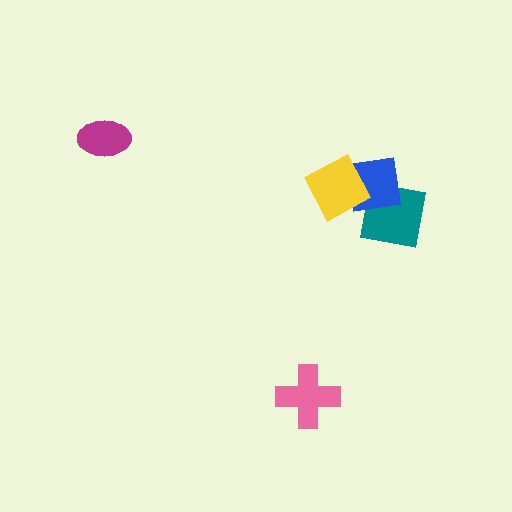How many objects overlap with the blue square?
2 objects overlap with the blue square.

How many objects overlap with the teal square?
2 objects overlap with the teal square.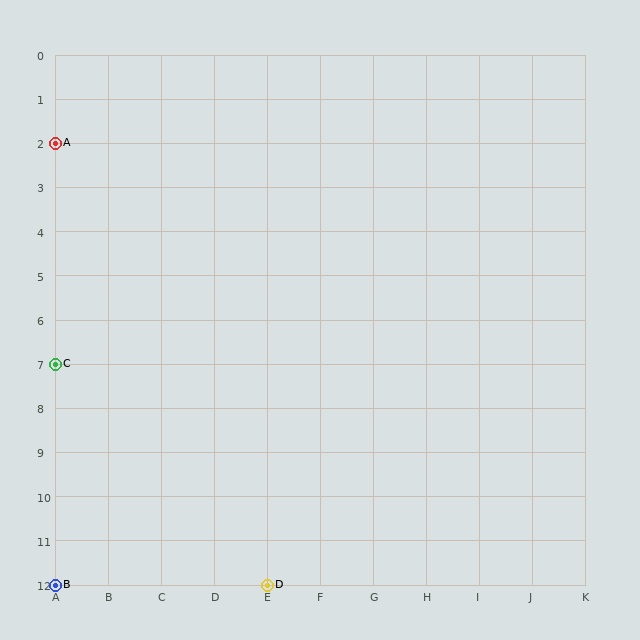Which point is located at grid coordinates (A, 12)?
Point B is at (A, 12).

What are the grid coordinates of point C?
Point C is at grid coordinates (A, 7).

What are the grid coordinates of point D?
Point D is at grid coordinates (E, 12).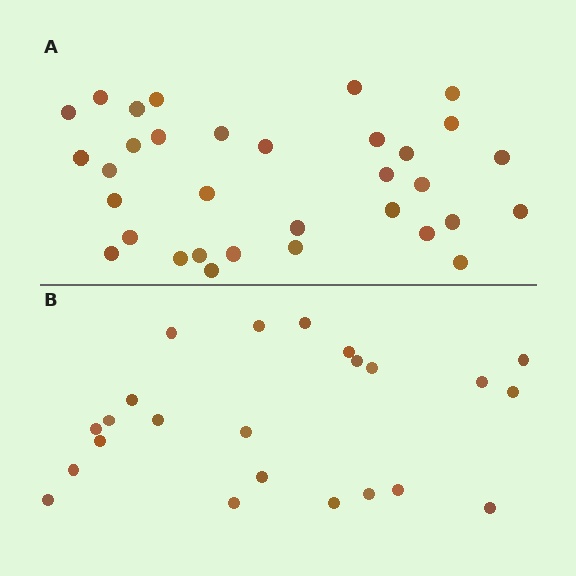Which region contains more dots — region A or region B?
Region A (the top region) has more dots.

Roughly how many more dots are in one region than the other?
Region A has roughly 10 or so more dots than region B.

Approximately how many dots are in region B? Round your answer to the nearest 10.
About 20 dots. (The exact count is 23, which rounds to 20.)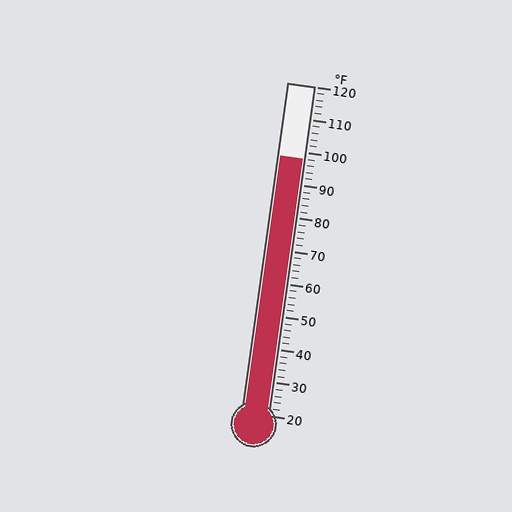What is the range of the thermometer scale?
The thermometer scale ranges from 20°F to 120°F.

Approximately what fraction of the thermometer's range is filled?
The thermometer is filled to approximately 80% of its range.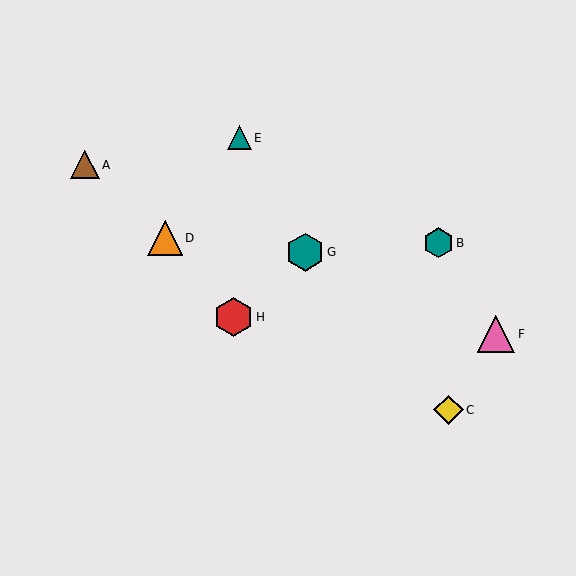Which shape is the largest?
The red hexagon (labeled H) is the largest.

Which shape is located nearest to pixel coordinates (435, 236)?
The teal hexagon (labeled B) at (438, 243) is nearest to that location.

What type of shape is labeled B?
Shape B is a teal hexagon.